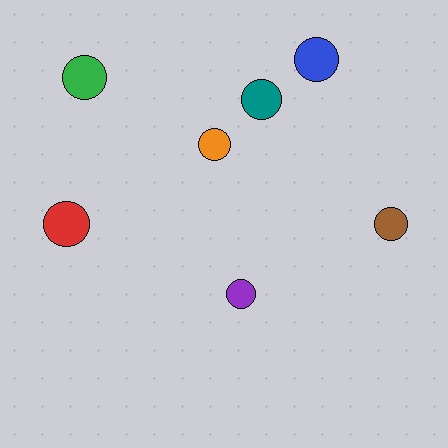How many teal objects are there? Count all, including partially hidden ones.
There is 1 teal object.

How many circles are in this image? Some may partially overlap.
There are 7 circles.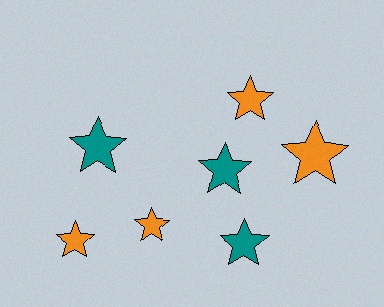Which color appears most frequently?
Orange, with 4 objects.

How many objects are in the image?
There are 7 objects.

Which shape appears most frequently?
Star, with 7 objects.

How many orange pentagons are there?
There are no orange pentagons.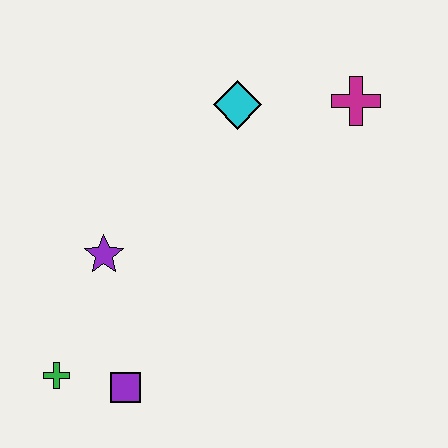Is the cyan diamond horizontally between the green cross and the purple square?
No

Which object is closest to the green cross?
The purple square is closest to the green cross.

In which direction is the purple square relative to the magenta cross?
The purple square is below the magenta cross.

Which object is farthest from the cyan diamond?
The green cross is farthest from the cyan diamond.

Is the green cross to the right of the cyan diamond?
No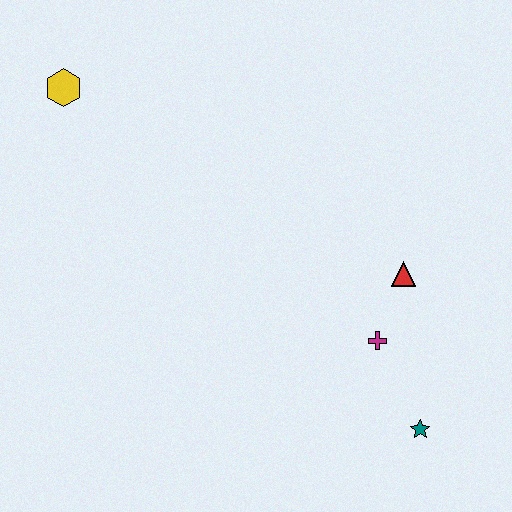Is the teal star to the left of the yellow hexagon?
No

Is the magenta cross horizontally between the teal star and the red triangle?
No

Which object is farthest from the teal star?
The yellow hexagon is farthest from the teal star.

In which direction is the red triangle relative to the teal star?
The red triangle is above the teal star.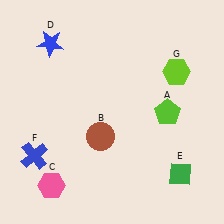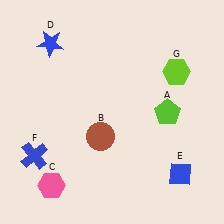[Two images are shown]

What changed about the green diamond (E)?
In Image 1, E is green. In Image 2, it changed to blue.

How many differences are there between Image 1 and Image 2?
There is 1 difference between the two images.